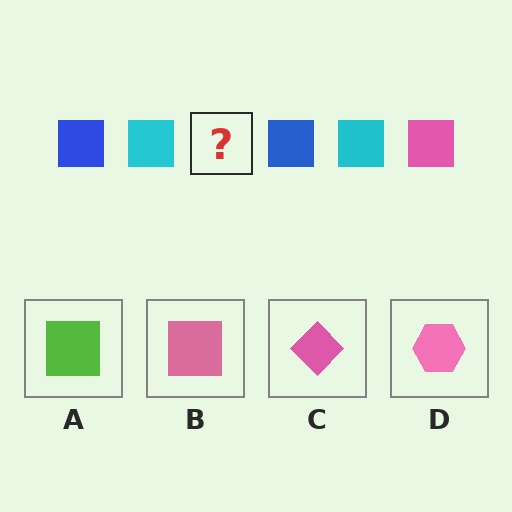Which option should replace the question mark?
Option B.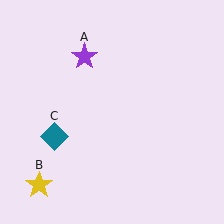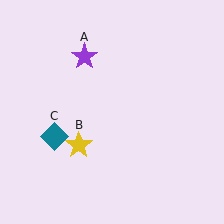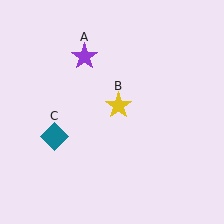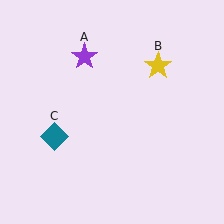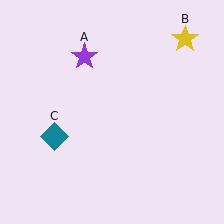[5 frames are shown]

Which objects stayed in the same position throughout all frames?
Purple star (object A) and teal diamond (object C) remained stationary.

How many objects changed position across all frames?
1 object changed position: yellow star (object B).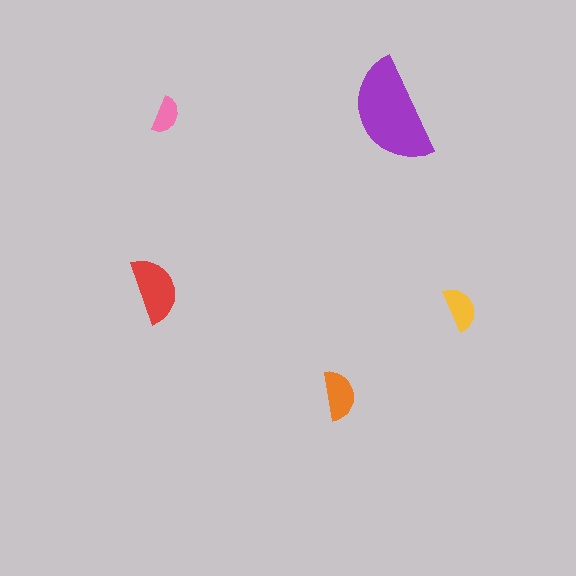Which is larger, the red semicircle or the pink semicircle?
The red one.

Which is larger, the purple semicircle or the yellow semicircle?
The purple one.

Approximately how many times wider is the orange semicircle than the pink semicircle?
About 1.5 times wider.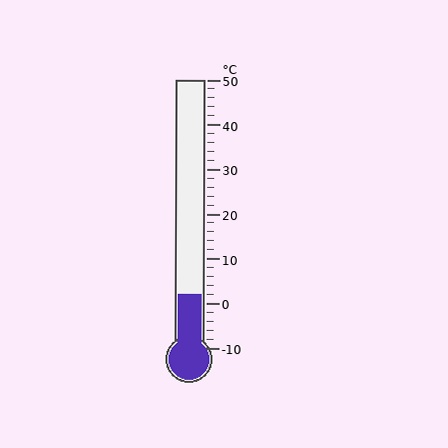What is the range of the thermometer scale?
The thermometer scale ranges from -10°C to 50°C.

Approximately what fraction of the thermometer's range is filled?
The thermometer is filled to approximately 20% of its range.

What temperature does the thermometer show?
The thermometer shows approximately 2°C.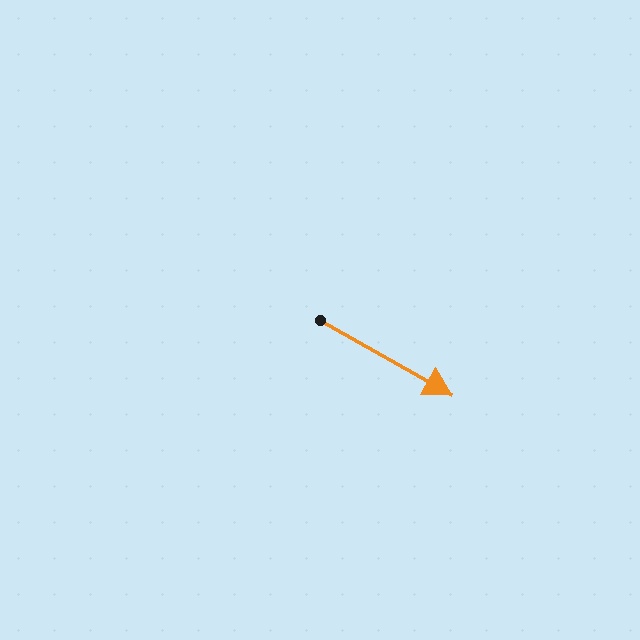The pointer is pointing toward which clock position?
Roughly 4 o'clock.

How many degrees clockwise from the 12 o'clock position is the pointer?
Approximately 119 degrees.